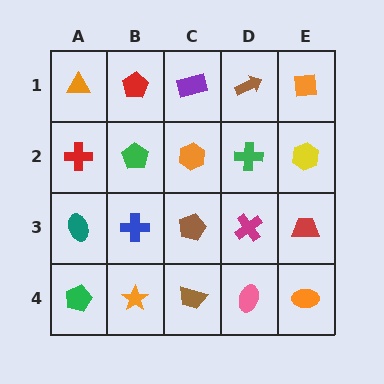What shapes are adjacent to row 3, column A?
A red cross (row 2, column A), a green pentagon (row 4, column A), a blue cross (row 3, column B).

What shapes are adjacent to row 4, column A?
A teal ellipse (row 3, column A), an orange star (row 4, column B).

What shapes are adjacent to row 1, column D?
A green cross (row 2, column D), a purple rectangle (row 1, column C), an orange square (row 1, column E).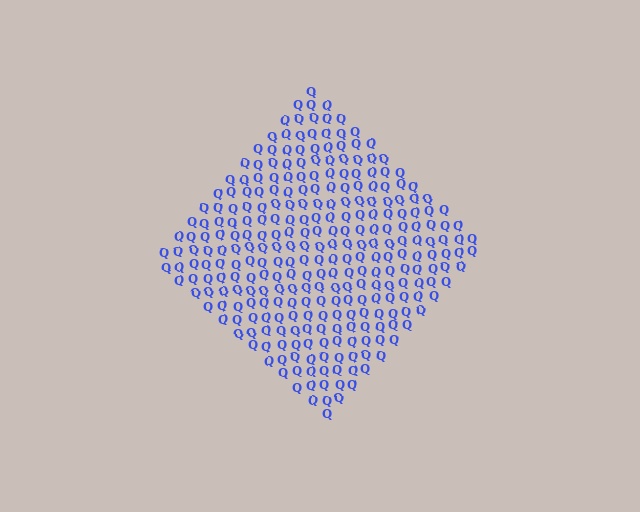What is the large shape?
The large shape is a diamond.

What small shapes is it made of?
It is made of small letter Q's.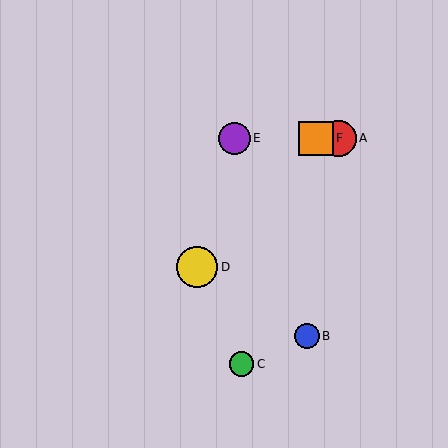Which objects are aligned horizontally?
Objects A, E, F are aligned horizontally.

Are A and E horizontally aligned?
Yes, both are at y≈138.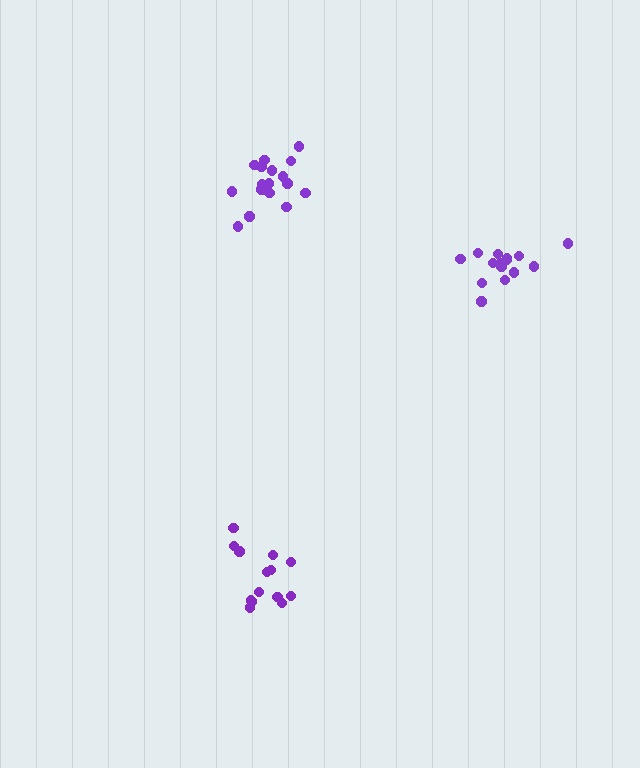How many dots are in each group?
Group 1: 17 dots, Group 2: 14 dots, Group 3: 15 dots (46 total).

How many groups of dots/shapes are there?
There are 3 groups.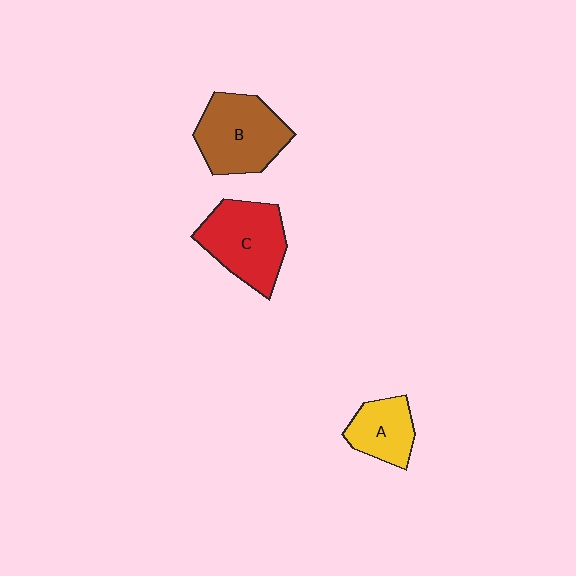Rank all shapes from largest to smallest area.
From largest to smallest: B (brown), C (red), A (yellow).